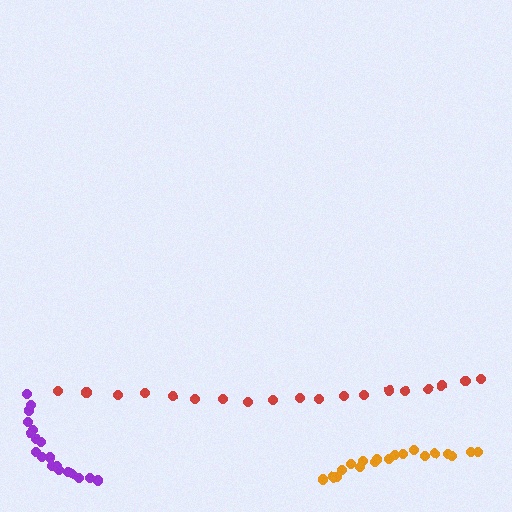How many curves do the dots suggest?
There are 3 distinct paths.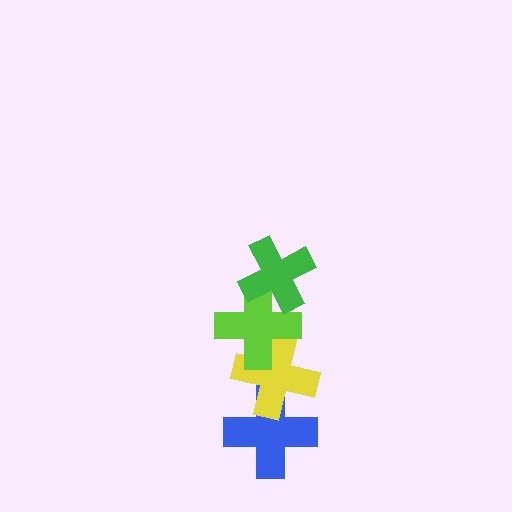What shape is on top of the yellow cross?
The lime cross is on top of the yellow cross.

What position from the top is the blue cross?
The blue cross is 4th from the top.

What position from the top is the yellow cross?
The yellow cross is 3rd from the top.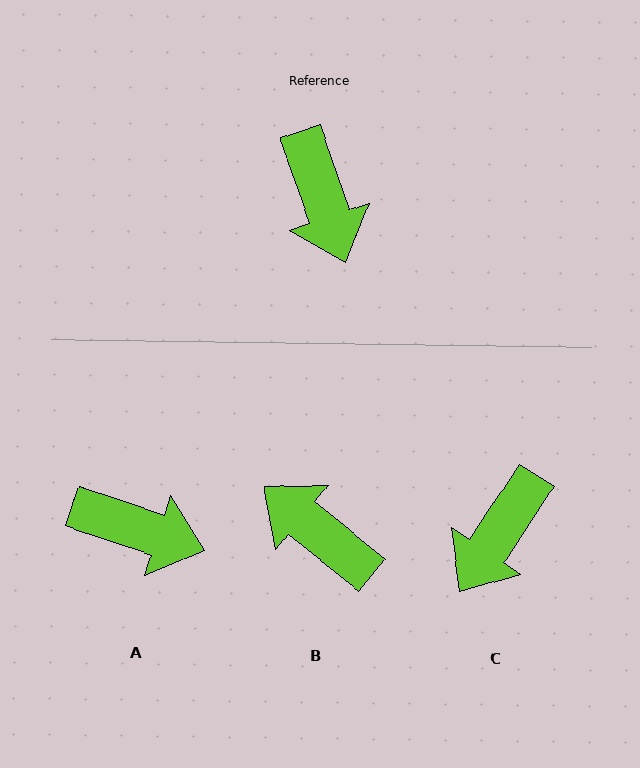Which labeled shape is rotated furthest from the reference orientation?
B, about 148 degrees away.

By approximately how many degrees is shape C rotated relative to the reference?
Approximately 53 degrees clockwise.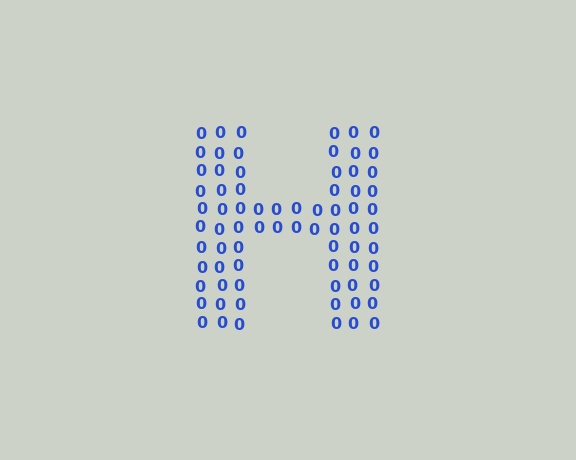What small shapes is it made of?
It is made of small digit 0's.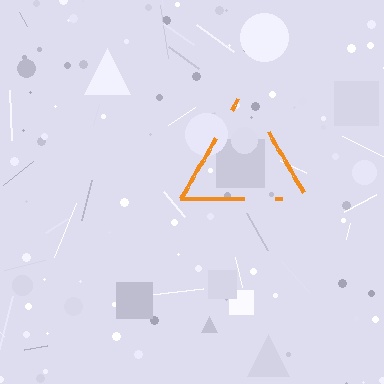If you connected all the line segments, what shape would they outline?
They would outline a triangle.